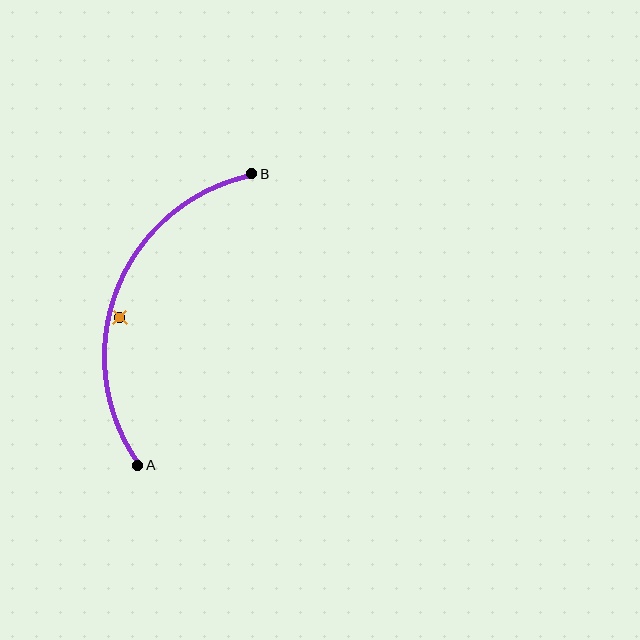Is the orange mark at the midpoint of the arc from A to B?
No — the orange mark does not lie on the arc at all. It sits slightly inside the curve.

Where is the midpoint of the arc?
The arc midpoint is the point on the curve farthest from the straight line joining A and B. It sits to the left of that line.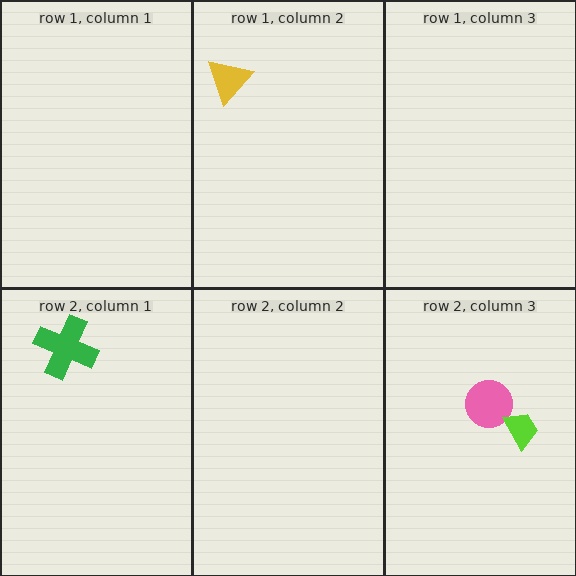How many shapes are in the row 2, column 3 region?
2.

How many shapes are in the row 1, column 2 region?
1.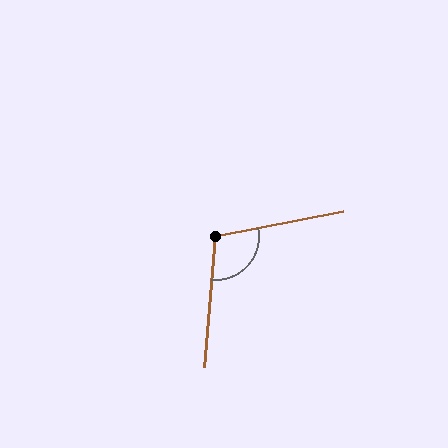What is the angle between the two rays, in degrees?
Approximately 106 degrees.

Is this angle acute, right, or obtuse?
It is obtuse.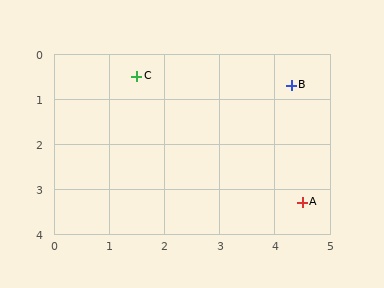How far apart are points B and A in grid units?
Points B and A are about 2.6 grid units apart.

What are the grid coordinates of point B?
Point B is at approximately (4.3, 0.7).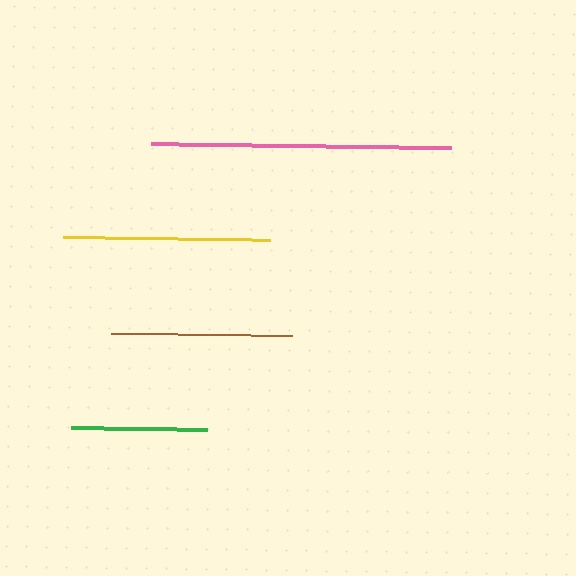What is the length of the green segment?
The green segment is approximately 137 pixels long.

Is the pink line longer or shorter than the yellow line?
The pink line is longer than the yellow line.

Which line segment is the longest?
The pink line is the longest at approximately 301 pixels.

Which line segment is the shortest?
The green line is the shortest at approximately 137 pixels.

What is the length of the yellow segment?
The yellow segment is approximately 207 pixels long.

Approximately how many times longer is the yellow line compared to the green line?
The yellow line is approximately 1.5 times the length of the green line.